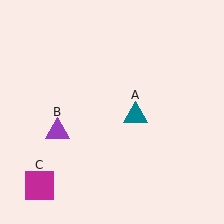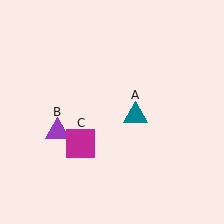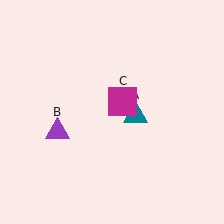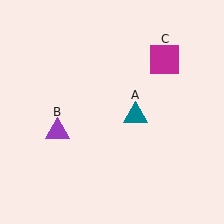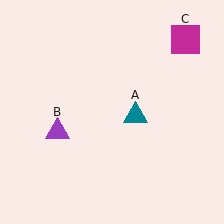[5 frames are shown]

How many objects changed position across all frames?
1 object changed position: magenta square (object C).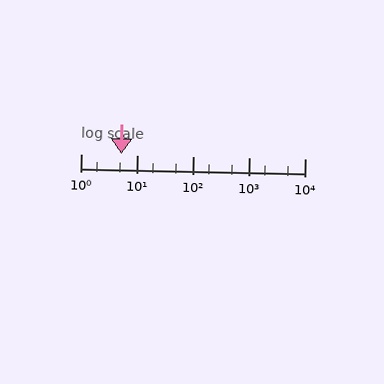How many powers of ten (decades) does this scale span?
The scale spans 4 decades, from 1 to 10000.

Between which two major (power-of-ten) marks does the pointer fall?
The pointer is between 1 and 10.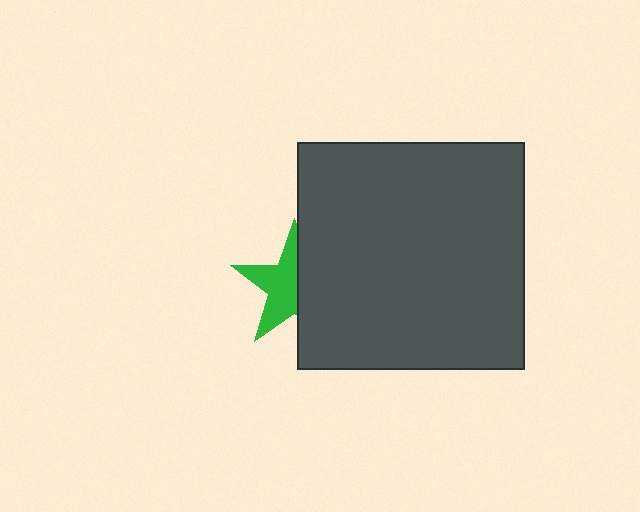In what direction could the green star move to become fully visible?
The green star could move left. That would shift it out from behind the dark gray square entirely.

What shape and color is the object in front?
The object in front is a dark gray square.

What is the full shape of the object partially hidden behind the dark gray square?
The partially hidden object is a green star.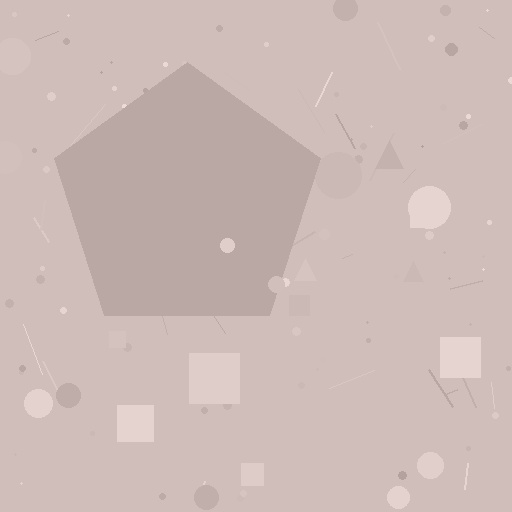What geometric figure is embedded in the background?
A pentagon is embedded in the background.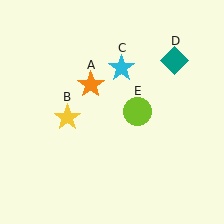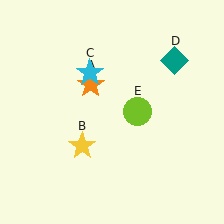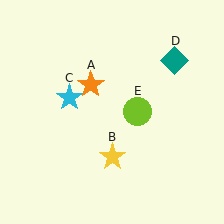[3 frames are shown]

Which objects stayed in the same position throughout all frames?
Orange star (object A) and teal diamond (object D) and lime circle (object E) remained stationary.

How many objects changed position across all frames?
2 objects changed position: yellow star (object B), cyan star (object C).